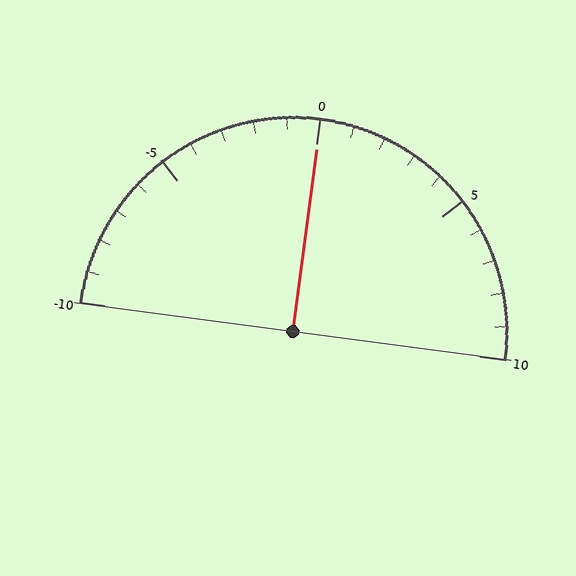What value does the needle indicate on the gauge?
The needle indicates approximately 0.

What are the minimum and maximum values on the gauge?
The gauge ranges from -10 to 10.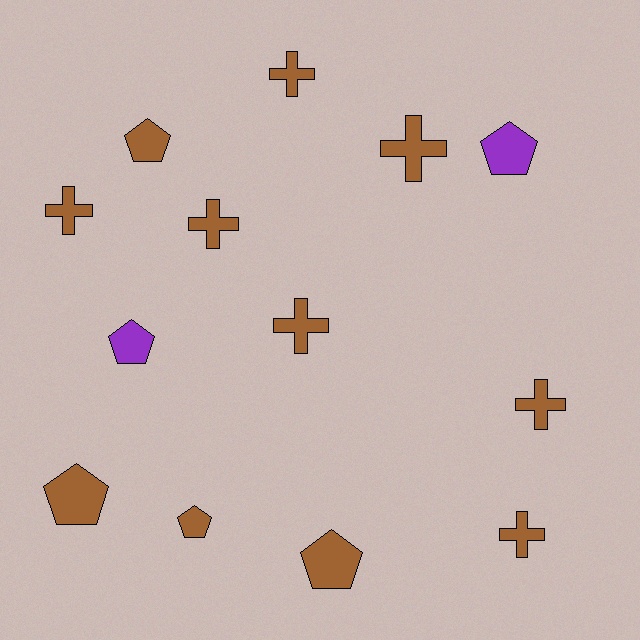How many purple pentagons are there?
There are 2 purple pentagons.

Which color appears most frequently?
Brown, with 11 objects.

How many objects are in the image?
There are 13 objects.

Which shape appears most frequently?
Cross, with 7 objects.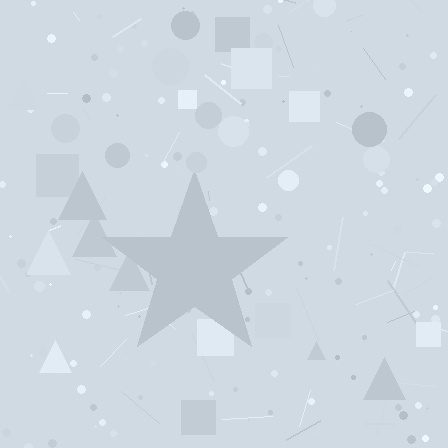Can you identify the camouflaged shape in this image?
The camouflaged shape is a star.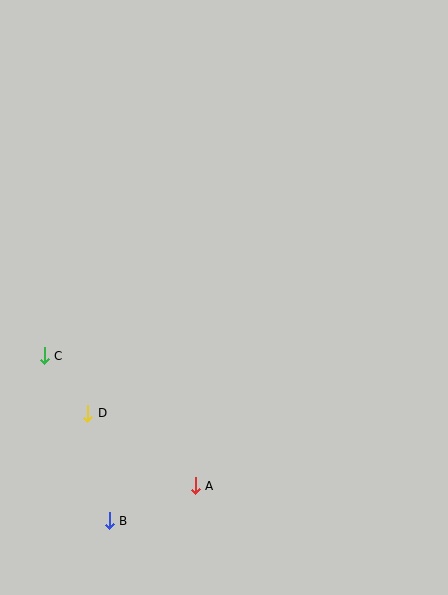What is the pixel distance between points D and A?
The distance between D and A is 130 pixels.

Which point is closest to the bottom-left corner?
Point B is closest to the bottom-left corner.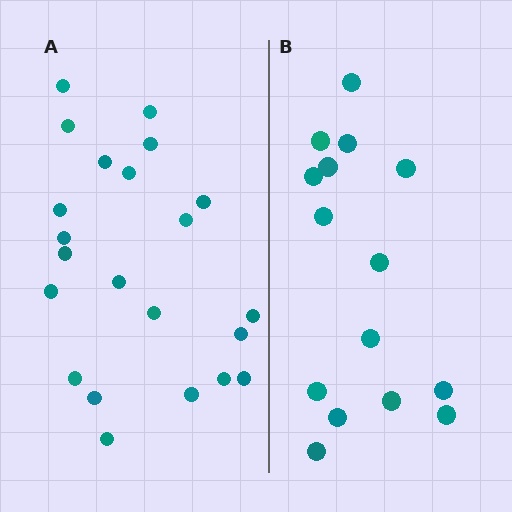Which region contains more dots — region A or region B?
Region A (the left region) has more dots.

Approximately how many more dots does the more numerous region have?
Region A has roughly 8 or so more dots than region B.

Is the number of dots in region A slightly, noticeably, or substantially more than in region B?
Region A has substantially more. The ratio is roughly 1.5 to 1.